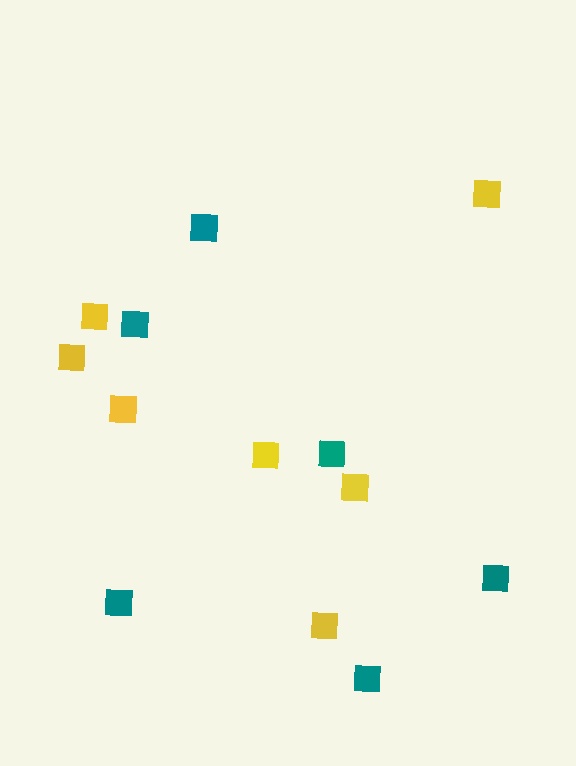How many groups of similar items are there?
There are 2 groups: one group of teal squares (6) and one group of yellow squares (7).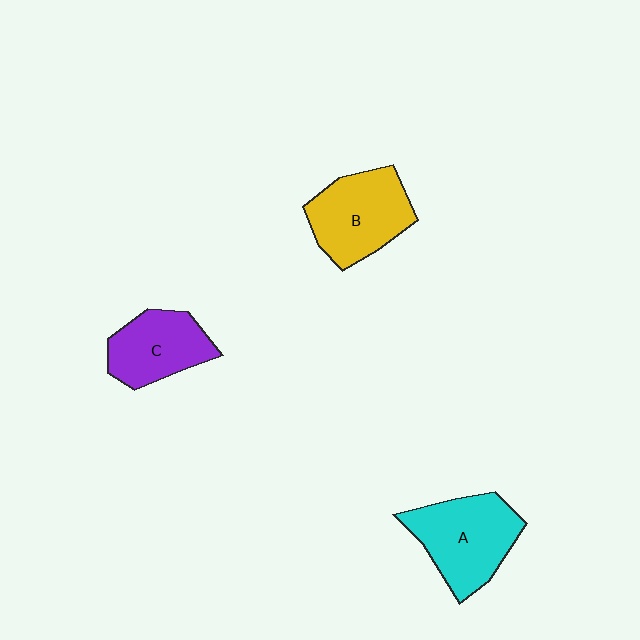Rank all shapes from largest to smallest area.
From largest to smallest: A (cyan), B (yellow), C (purple).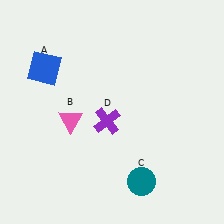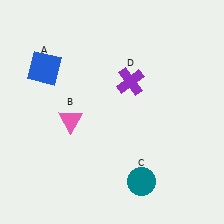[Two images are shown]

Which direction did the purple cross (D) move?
The purple cross (D) moved up.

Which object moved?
The purple cross (D) moved up.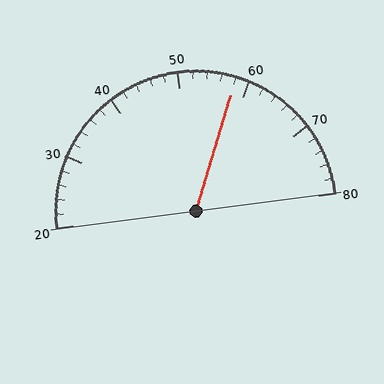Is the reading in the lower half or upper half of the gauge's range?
The reading is in the upper half of the range (20 to 80).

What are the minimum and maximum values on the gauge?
The gauge ranges from 20 to 80.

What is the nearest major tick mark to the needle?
The nearest major tick mark is 60.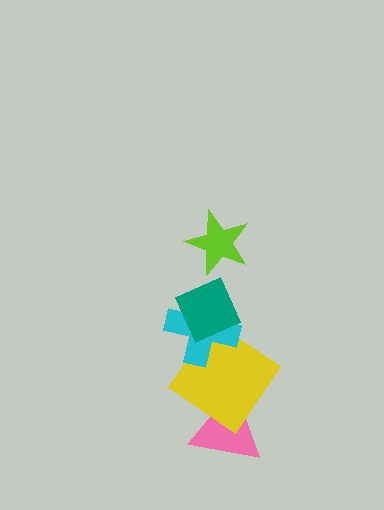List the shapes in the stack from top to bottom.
From top to bottom: the lime star, the teal diamond, the cyan cross, the yellow diamond, the pink triangle.